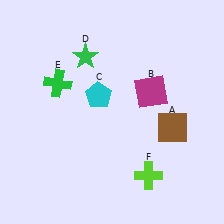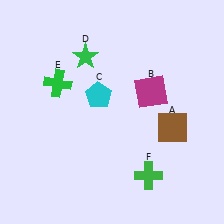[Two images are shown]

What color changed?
The cross (F) changed from lime in Image 1 to green in Image 2.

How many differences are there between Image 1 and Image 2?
There is 1 difference between the two images.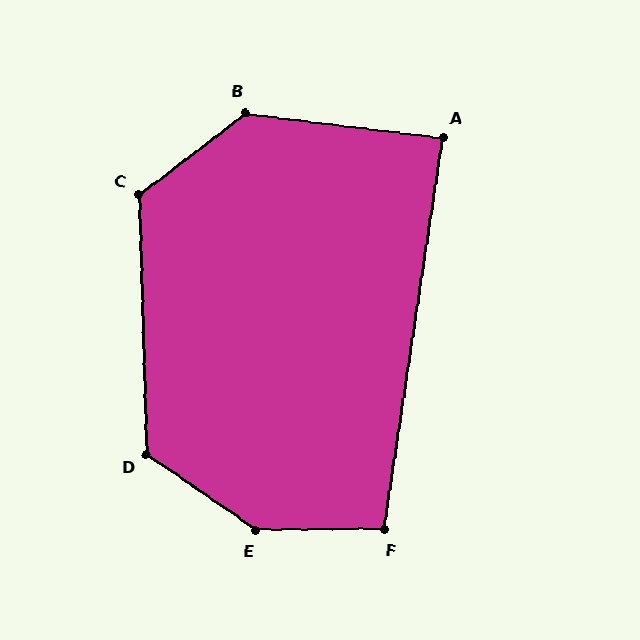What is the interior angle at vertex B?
Approximately 135 degrees (obtuse).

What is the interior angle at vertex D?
Approximately 126 degrees (obtuse).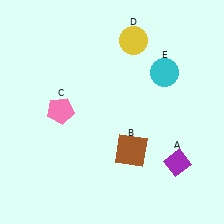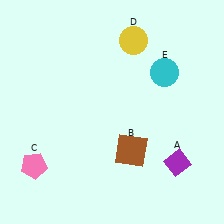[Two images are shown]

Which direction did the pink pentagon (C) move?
The pink pentagon (C) moved down.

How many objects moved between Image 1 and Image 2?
1 object moved between the two images.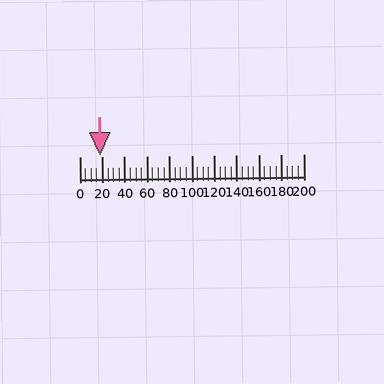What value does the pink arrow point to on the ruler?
The pink arrow points to approximately 18.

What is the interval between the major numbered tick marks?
The major tick marks are spaced 20 units apart.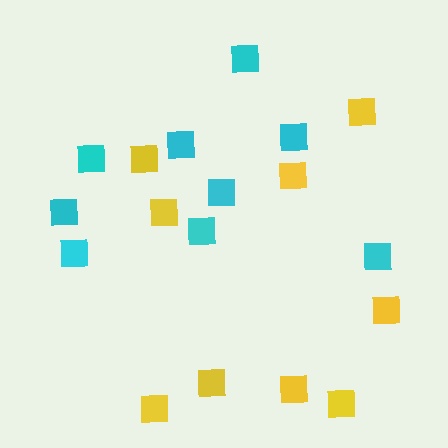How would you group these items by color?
There are 2 groups: one group of yellow squares (9) and one group of cyan squares (9).